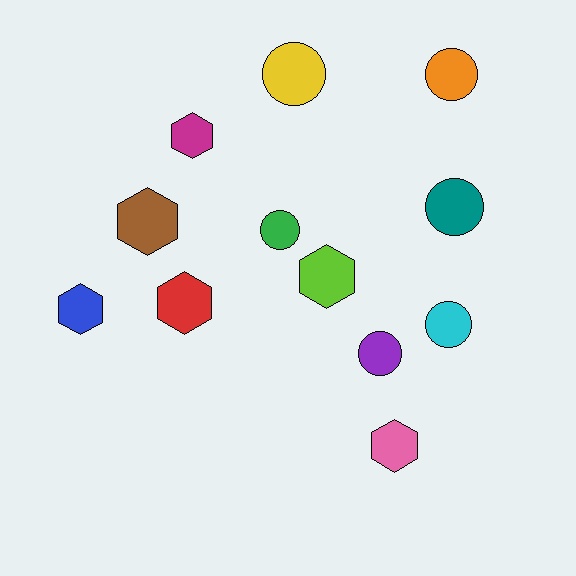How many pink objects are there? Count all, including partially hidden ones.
There is 1 pink object.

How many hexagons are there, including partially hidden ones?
There are 6 hexagons.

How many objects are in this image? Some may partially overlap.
There are 12 objects.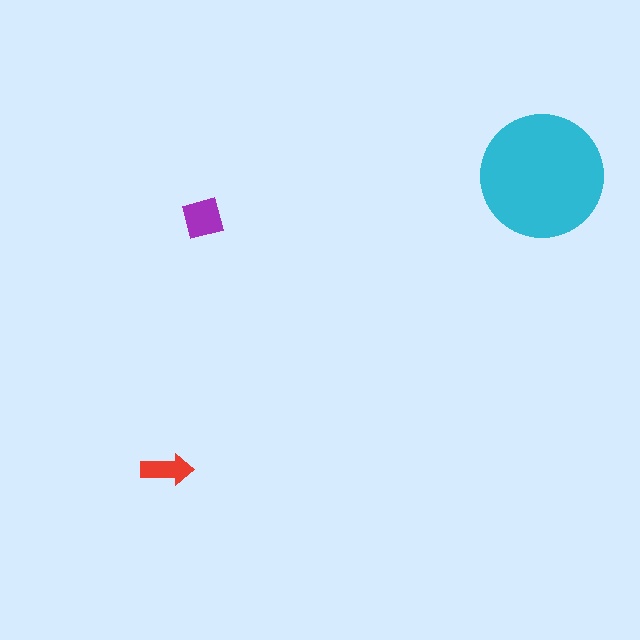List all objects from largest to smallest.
The cyan circle, the purple square, the red arrow.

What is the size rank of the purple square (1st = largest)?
2nd.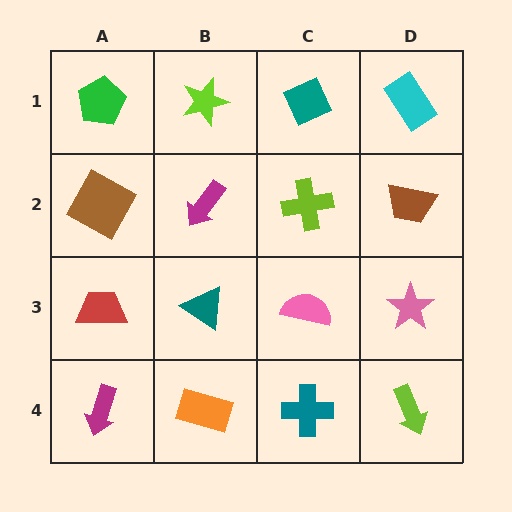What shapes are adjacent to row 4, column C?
A pink semicircle (row 3, column C), an orange rectangle (row 4, column B), a lime arrow (row 4, column D).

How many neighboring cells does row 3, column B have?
4.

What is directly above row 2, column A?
A green pentagon.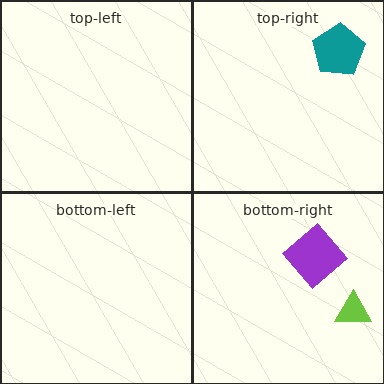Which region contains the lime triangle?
The bottom-right region.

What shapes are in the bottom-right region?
The purple diamond, the lime triangle.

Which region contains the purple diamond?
The bottom-right region.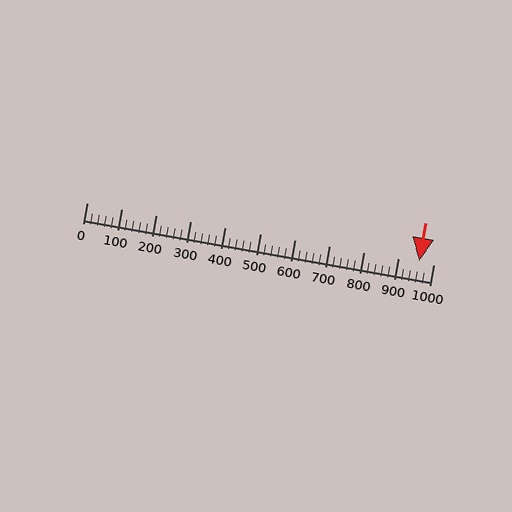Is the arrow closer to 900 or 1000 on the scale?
The arrow is closer to 1000.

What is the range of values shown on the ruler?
The ruler shows values from 0 to 1000.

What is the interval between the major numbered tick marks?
The major tick marks are spaced 100 units apart.